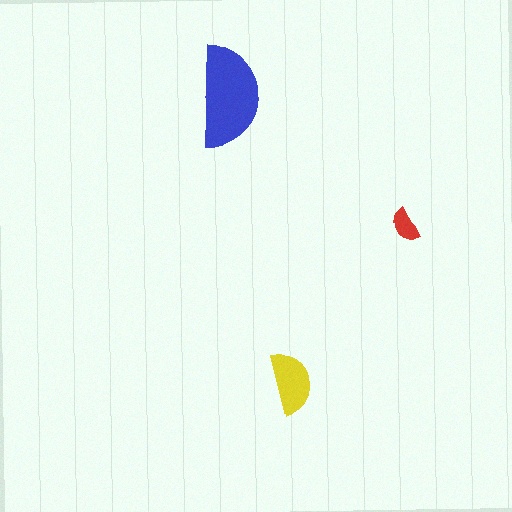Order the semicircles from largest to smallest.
the blue one, the yellow one, the red one.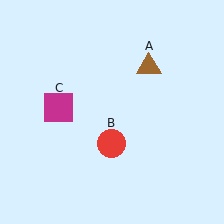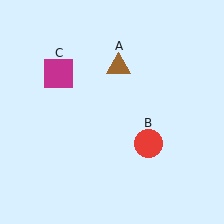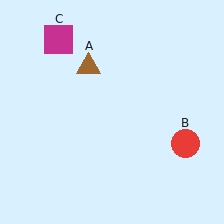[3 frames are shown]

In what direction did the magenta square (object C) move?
The magenta square (object C) moved up.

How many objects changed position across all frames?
3 objects changed position: brown triangle (object A), red circle (object B), magenta square (object C).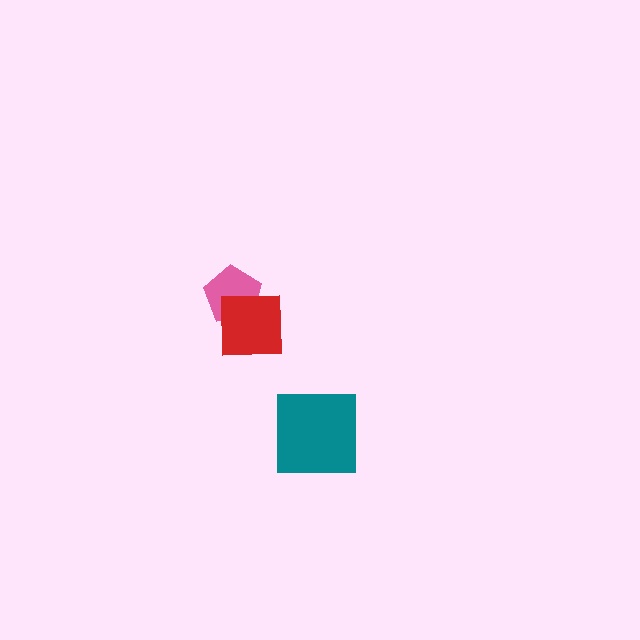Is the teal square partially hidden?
No, no other shape covers it.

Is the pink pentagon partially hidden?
Yes, it is partially covered by another shape.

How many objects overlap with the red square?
1 object overlaps with the red square.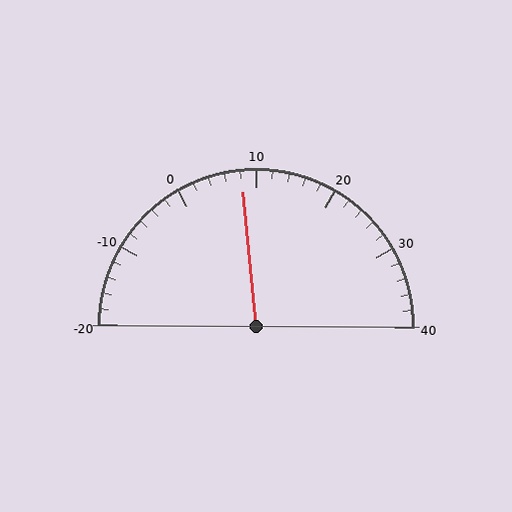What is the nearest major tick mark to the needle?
The nearest major tick mark is 10.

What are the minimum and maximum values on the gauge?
The gauge ranges from -20 to 40.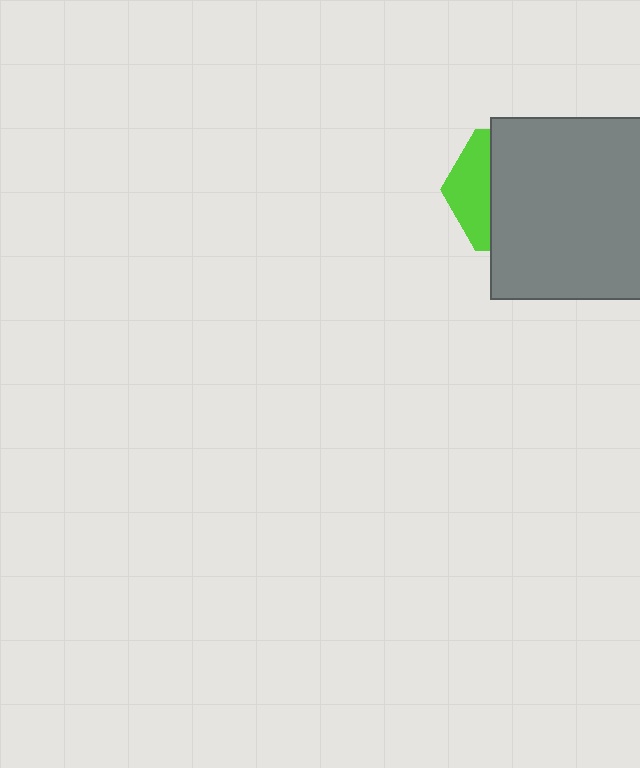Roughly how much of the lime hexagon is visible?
A small part of it is visible (roughly 30%).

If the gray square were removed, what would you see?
You would see the complete lime hexagon.